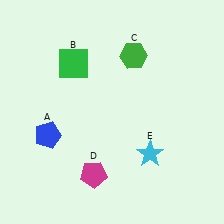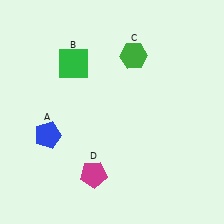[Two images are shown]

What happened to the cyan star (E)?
The cyan star (E) was removed in Image 2. It was in the bottom-right area of Image 1.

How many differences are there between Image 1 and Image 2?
There is 1 difference between the two images.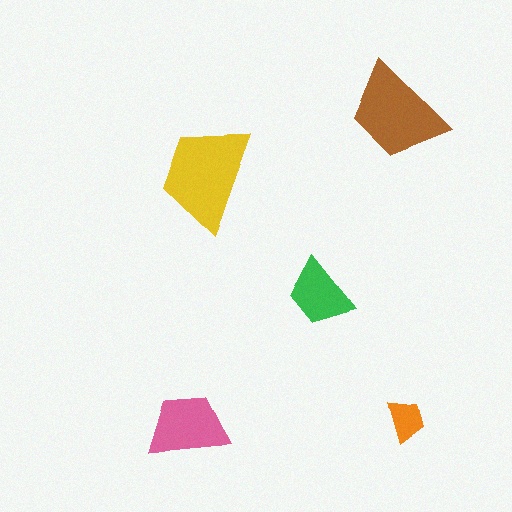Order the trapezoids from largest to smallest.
the yellow one, the brown one, the pink one, the green one, the orange one.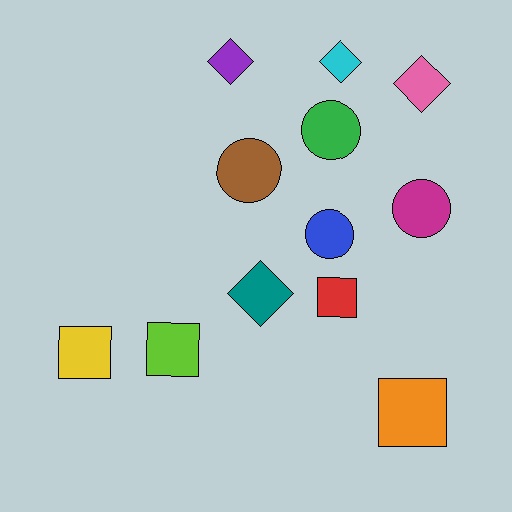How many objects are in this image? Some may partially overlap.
There are 12 objects.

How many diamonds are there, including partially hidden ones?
There are 4 diamonds.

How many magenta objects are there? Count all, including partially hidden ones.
There is 1 magenta object.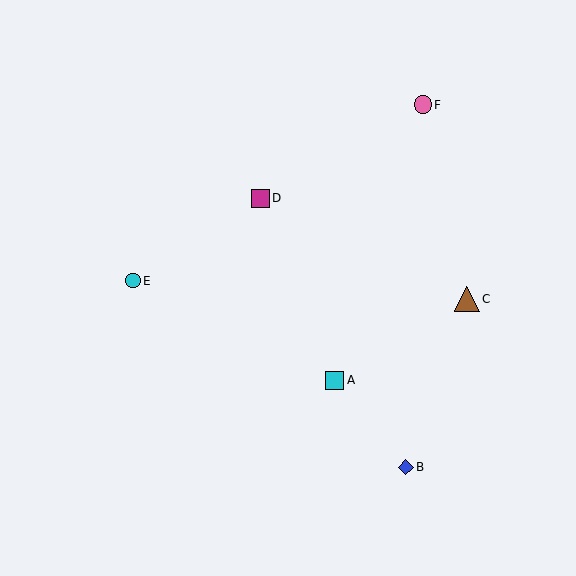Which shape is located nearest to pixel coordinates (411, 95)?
The pink circle (labeled F) at (423, 105) is nearest to that location.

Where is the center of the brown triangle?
The center of the brown triangle is at (467, 299).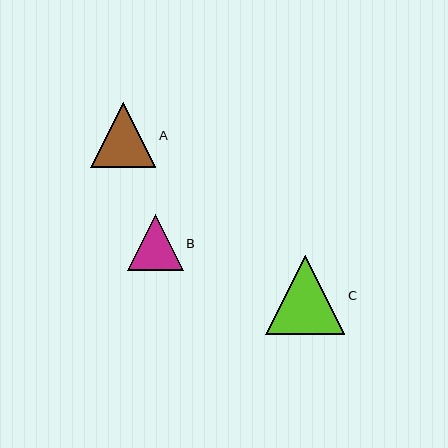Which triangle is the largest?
Triangle C is the largest with a size of approximately 79 pixels.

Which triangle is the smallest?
Triangle B is the smallest with a size of approximately 56 pixels.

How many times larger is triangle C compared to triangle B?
Triangle C is approximately 1.4 times the size of triangle B.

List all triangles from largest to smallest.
From largest to smallest: C, A, B.